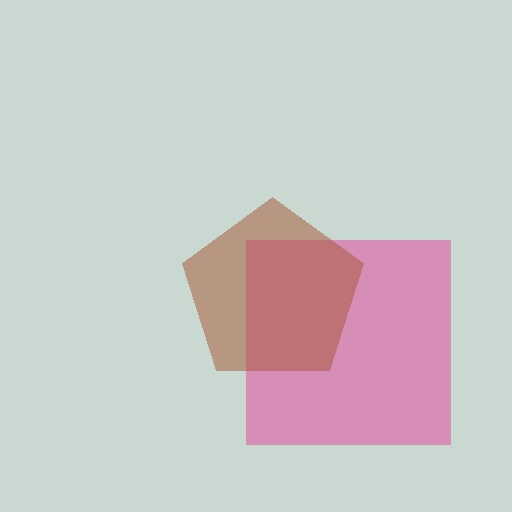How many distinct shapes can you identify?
There are 2 distinct shapes: a pink square, a brown pentagon.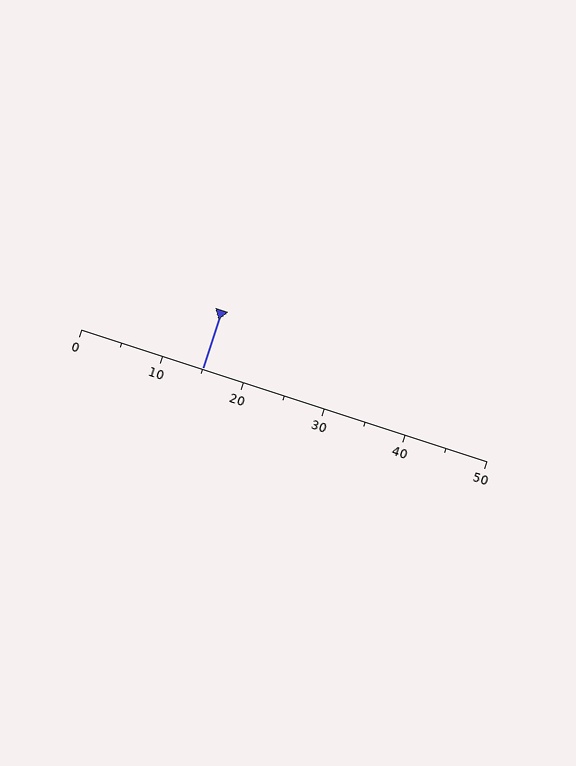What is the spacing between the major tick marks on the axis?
The major ticks are spaced 10 apart.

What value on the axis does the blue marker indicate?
The marker indicates approximately 15.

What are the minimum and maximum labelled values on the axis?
The axis runs from 0 to 50.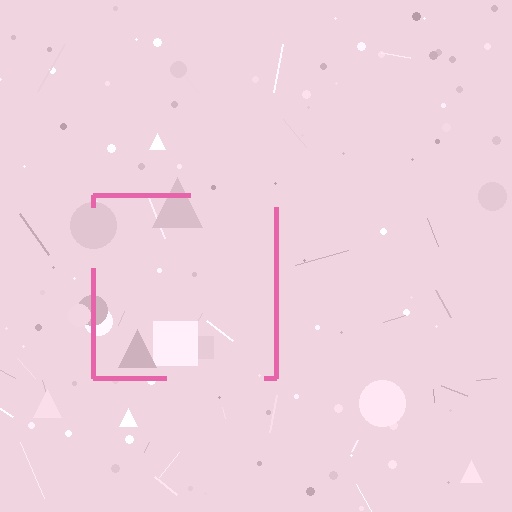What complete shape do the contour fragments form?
The contour fragments form a square.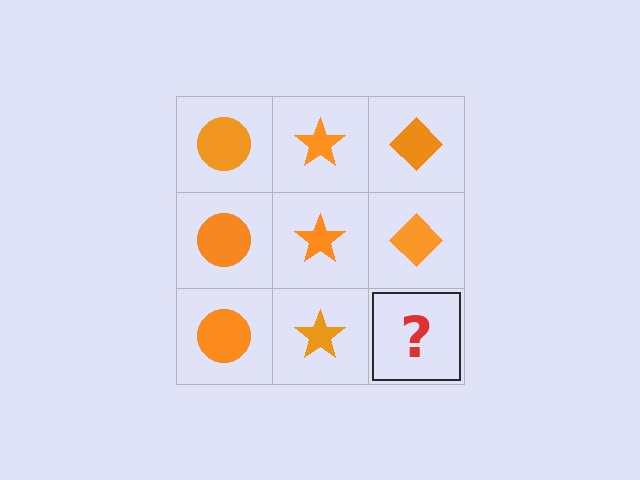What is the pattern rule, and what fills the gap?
The rule is that each column has a consistent shape. The gap should be filled with an orange diamond.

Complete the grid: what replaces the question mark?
The question mark should be replaced with an orange diamond.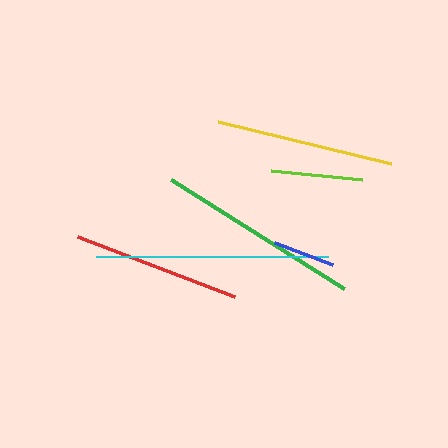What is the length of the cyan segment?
The cyan segment is approximately 231 pixels long.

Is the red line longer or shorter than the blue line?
The red line is longer than the blue line.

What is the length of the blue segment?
The blue segment is approximately 62 pixels long.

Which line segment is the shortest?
The blue line is the shortest at approximately 62 pixels.